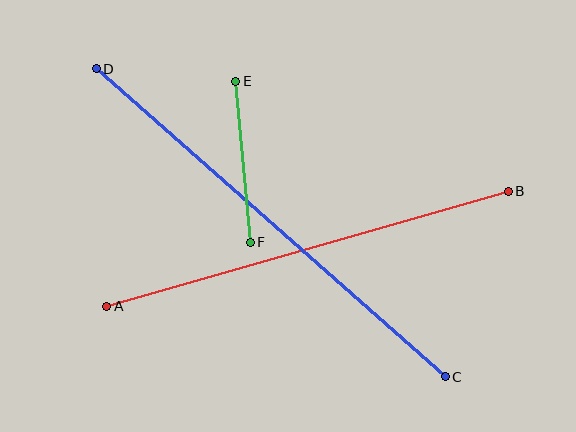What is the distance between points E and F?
The distance is approximately 162 pixels.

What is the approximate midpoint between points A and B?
The midpoint is at approximately (308, 249) pixels.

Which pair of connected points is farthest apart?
Points C and D are farthest apart.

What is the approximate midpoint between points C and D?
The midpoint is at approximately (271, 223) pixels.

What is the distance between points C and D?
The distance is approximately 465 pixels.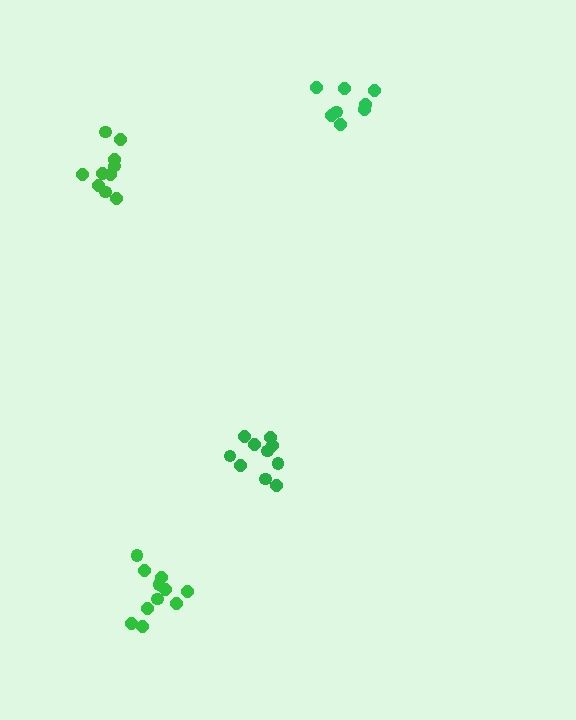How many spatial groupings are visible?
There are 4 spatial groupings.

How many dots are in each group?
Group 1: 11 dots, Group 2: 10 dots, Group 3: 10 dots, Group 4: 8 dots (39 total).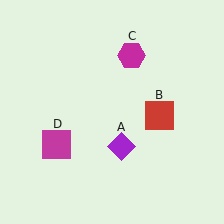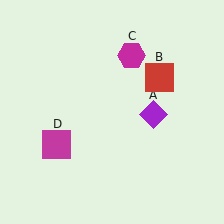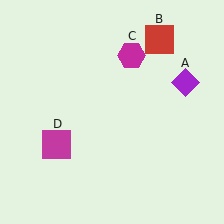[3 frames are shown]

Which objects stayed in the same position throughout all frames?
Magenta hexagon (object C) and magenta square (object D) remained stationary.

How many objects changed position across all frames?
2 objects changed position: purple diamond (object A), red square (object B).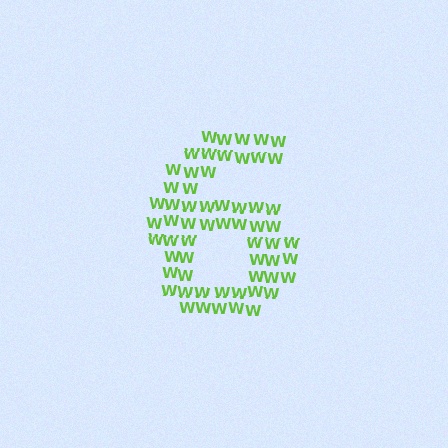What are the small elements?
The small elements are letter W's.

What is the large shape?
The large shape is the digit 6.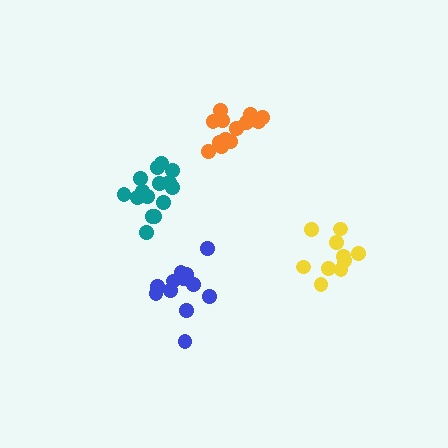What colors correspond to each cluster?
The clusters are colored: teal, orange, yellow, blue.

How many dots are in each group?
Group 1: 15 dots, Group 2: 15 dots, Group 3: 10 dots, Group 4: 12 dots (52 total).